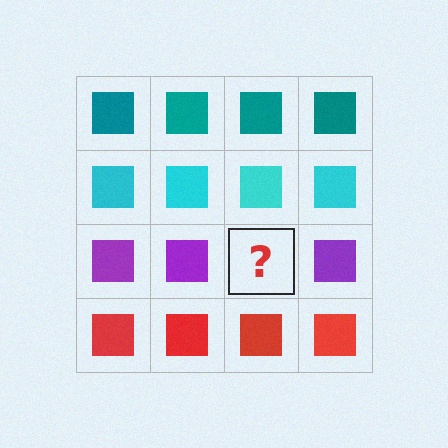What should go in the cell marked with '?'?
The missing cell should contain a purple square.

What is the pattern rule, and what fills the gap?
The rule is that each row has a consistent color. The gap should be filled with a purple square.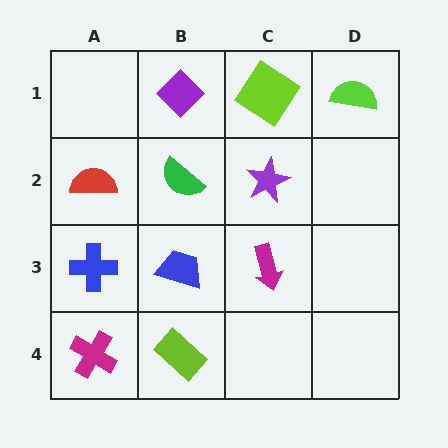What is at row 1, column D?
A lime semicircle.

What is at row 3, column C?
A magenta arrow.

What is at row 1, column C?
A lime diamond.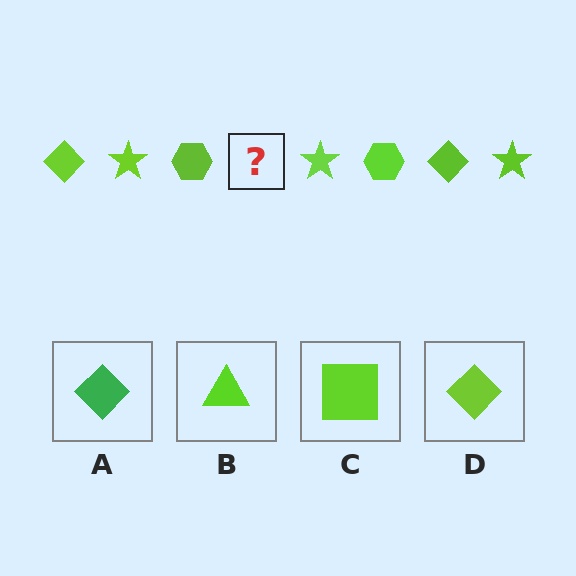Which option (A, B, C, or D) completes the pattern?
D.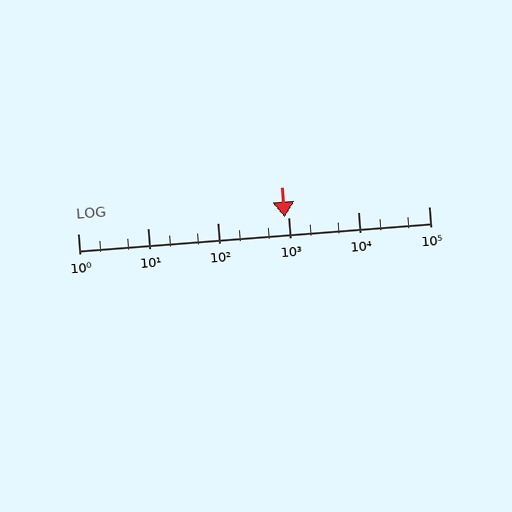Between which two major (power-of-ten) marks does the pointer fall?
The pointer is between 100 and 1000.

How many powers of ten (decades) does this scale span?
The scale spans 5 decades, from 1 to 100000.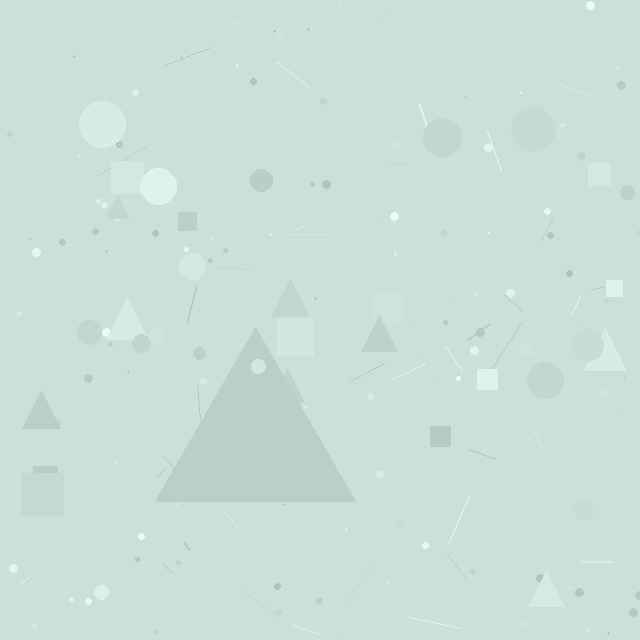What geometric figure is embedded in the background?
A triangle is embedded in the background.